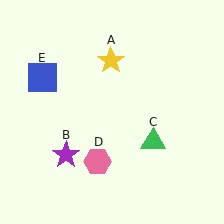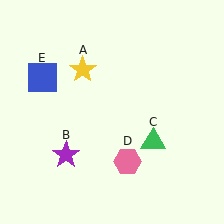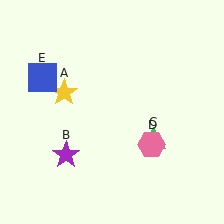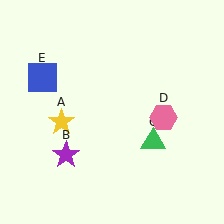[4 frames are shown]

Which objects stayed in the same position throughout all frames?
Purple star (object B) and green triangle (object C) and blue square (object E) remained stationary.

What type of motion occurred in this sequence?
The yellow star (object A), pink hexagon (object D) rotated counterclockwise around the center of the scene.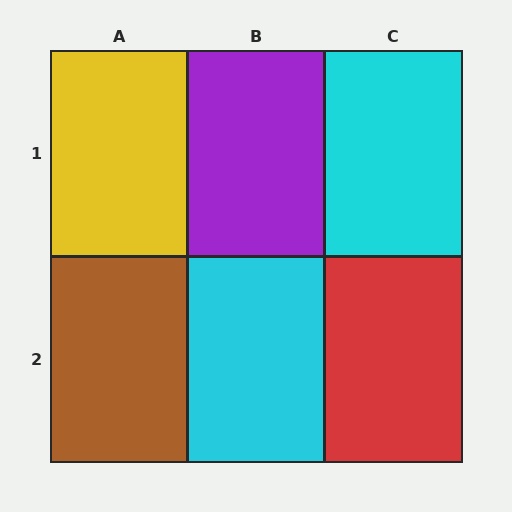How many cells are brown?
1 cell is brown.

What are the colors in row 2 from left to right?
Brown, cyan, red.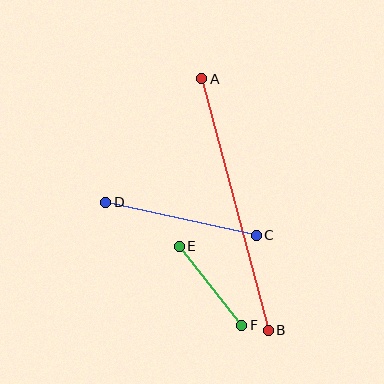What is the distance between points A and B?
The distance is approximately 260 pixels.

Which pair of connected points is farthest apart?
Points A and B are farthest apart.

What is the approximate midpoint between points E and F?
The midpoint is at approximately (210, 286) pixels.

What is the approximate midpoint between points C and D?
The midpoint is at approximately (181, 219) pixels.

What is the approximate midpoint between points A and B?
The midpoint is at approximately (235, 205) pixels.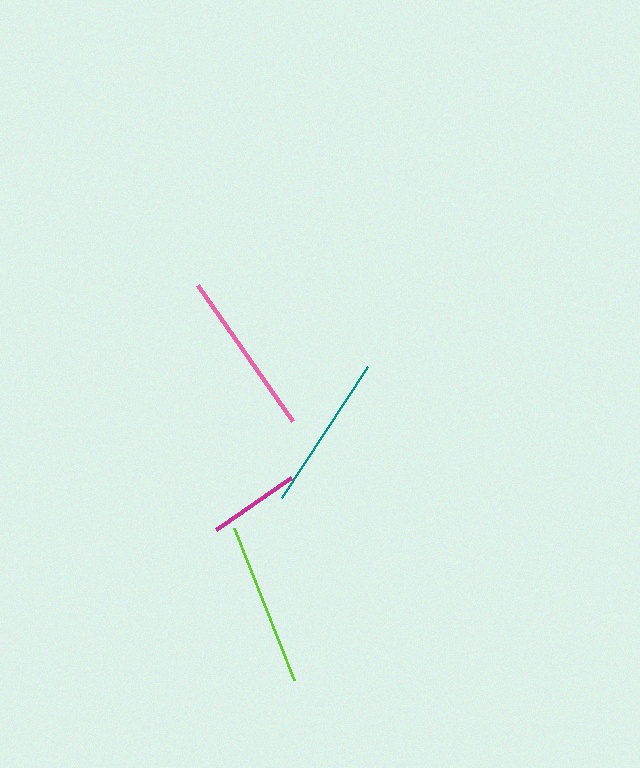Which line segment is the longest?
The pink line is the longest at approximately 167 pixels.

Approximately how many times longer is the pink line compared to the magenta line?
The pink line is approximately 1.8 times the length of the magenta line.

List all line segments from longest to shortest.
From longest to shortest: pink, lime, teal, magenta.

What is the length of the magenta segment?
The magenta segment is approximately 92 pixels long.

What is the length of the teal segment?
The teal segment is approximately 158 pixels long.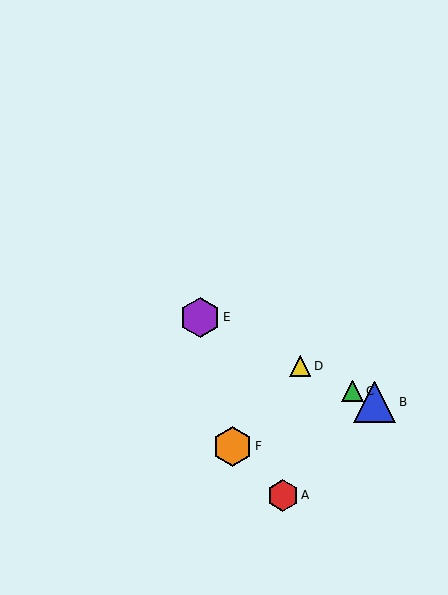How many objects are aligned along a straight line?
4 objects (B, C, D, E) are aligned along a straight line.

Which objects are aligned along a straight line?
Objects B, C, D, E are aligned along a straight line.